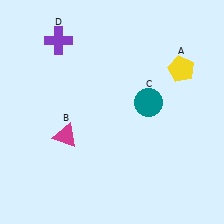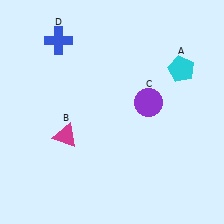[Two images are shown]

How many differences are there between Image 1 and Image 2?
There are 3 differences between the two images.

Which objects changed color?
A changed from yellow to cyan. C changed from teal to purple. D changed from purple to blue.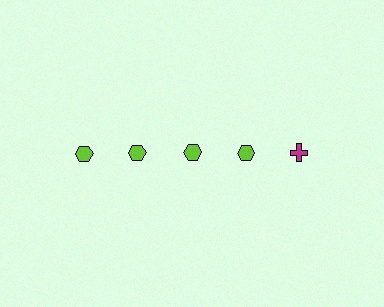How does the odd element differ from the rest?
It differs in both color (magenta instead of lime) and shape (cross instead of hexagon).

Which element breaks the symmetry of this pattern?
The magenta cross in the top row, rightmost column breaks the symmetry. All other shapes are lime hexagons.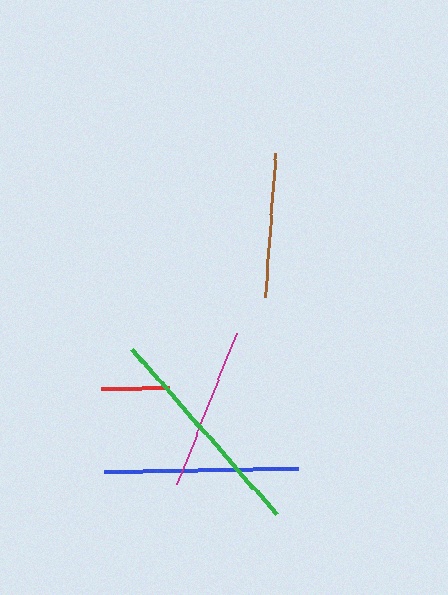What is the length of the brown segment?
The brown segment is approximately 145 pixels long.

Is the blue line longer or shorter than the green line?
The green line is longer than the blue line.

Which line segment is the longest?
The green line is the longest at approximately 220 pixels.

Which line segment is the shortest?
The red line is the shortest at approximately 69 pixels.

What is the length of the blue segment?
The blue segment is approximately 194 pixels long.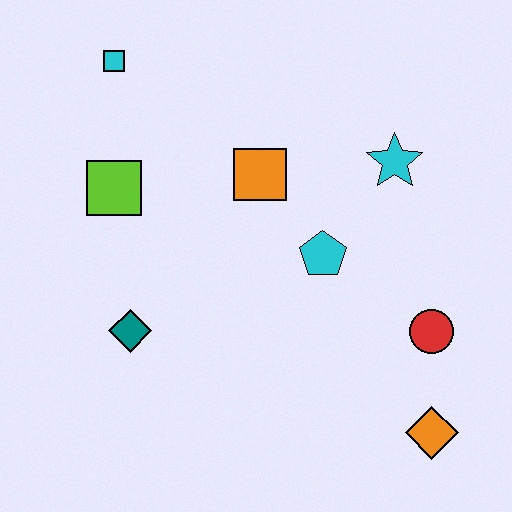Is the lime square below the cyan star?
Yes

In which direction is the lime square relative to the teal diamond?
The lime square is above the teal diamond.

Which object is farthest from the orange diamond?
The cyan square is farthest from the orange diamond.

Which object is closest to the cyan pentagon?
The orange square is closest to the cyan pentagon.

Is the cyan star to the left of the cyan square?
No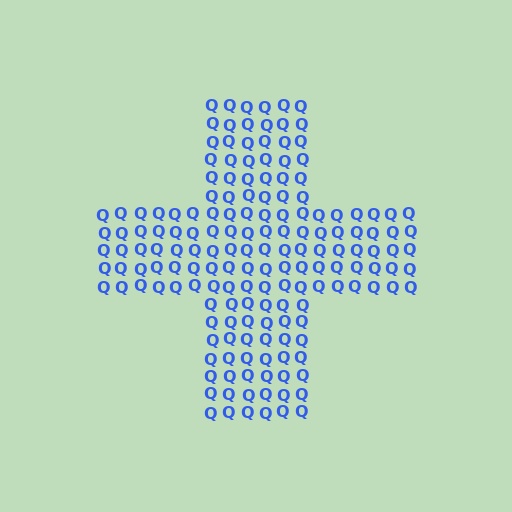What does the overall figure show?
The overall figure shows a cross.